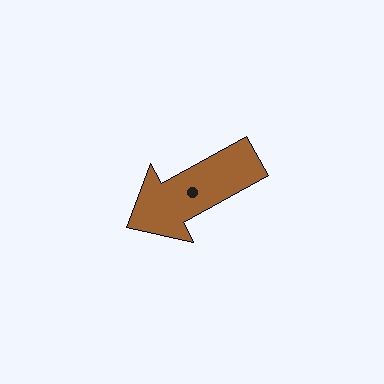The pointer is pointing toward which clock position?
Roughly 8 o'clock.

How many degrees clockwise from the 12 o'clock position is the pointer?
Approximately 241 degrees.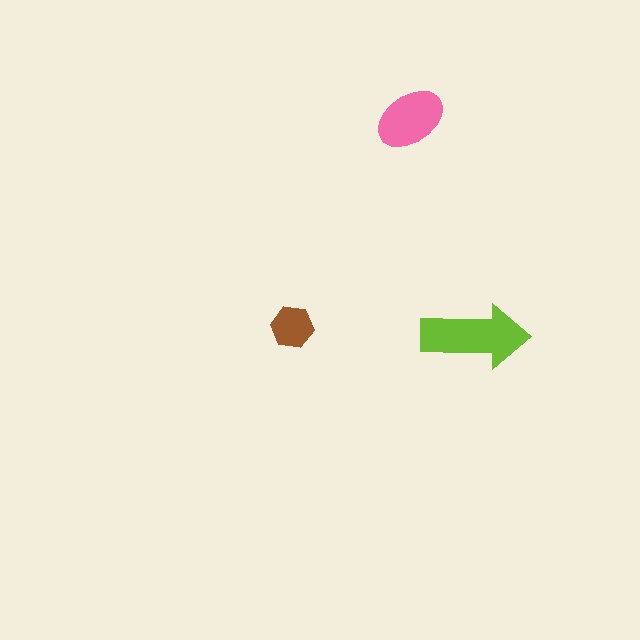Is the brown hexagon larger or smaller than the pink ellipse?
Smaller.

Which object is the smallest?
The brown hexagon.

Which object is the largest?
The lime arrow.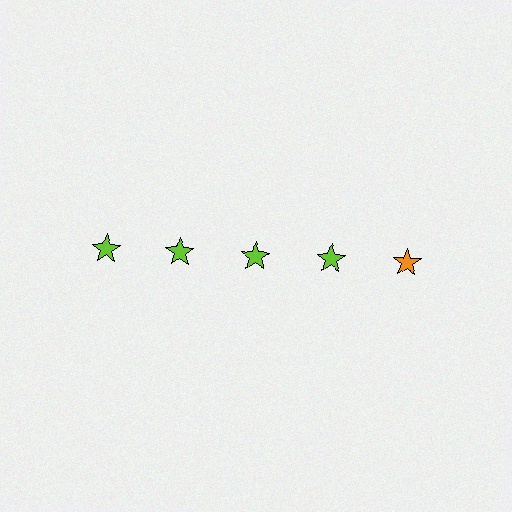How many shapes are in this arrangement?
There are 5 shapes arranged in a grid pattern.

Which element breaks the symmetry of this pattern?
The orange star in the top row, rightmost column breaks the symmetry. All other shapes are lime stars.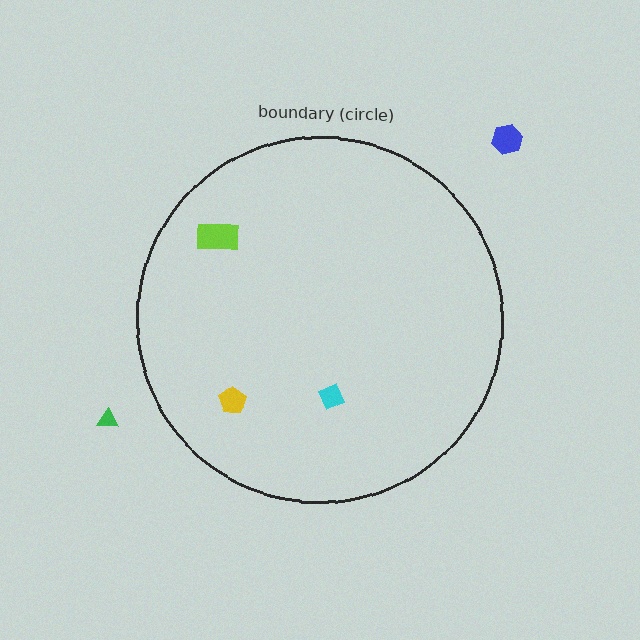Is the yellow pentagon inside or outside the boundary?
Inside.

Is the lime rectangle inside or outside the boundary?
Inside.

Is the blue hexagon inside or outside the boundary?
Outside.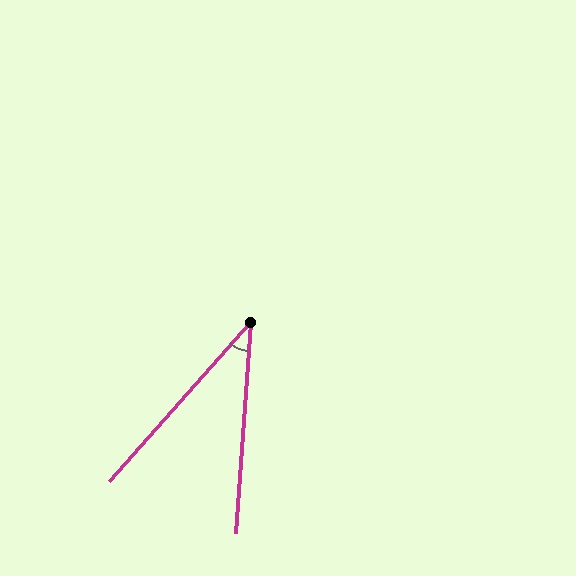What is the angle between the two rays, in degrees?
Approximately 38 degrees.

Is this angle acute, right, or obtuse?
It is acute.